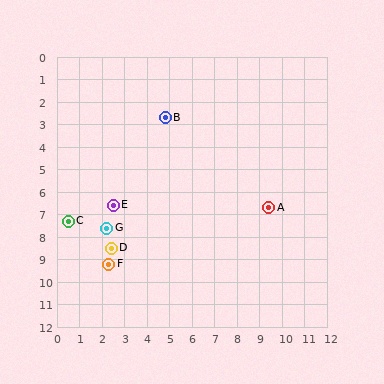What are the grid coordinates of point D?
Point D is at approximately (2.4, 8.5).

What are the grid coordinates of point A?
Point A is at approximately (9.4, 6.7).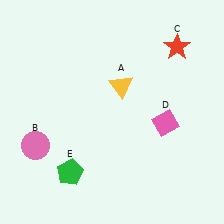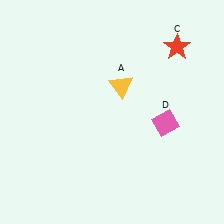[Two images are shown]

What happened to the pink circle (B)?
The pink circle (B) was removed in Image 2. It was in the bottom-left area of Image 1.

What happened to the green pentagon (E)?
The green pentagon (E) was removed in Image 2. It was in the bottom-left area of Image 1.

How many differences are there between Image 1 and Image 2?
There are 2 differences between the two images.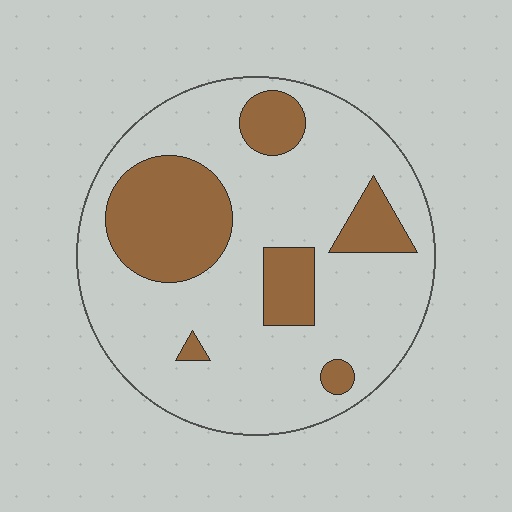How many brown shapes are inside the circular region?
6.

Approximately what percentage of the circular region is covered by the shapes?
Approximately 25%.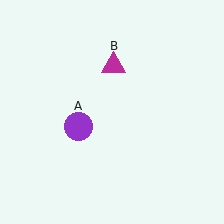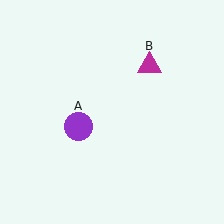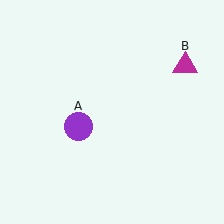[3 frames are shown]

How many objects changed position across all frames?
1 object changed position: magenta triangle (object B).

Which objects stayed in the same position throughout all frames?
Purple circle (object A) remained stationary.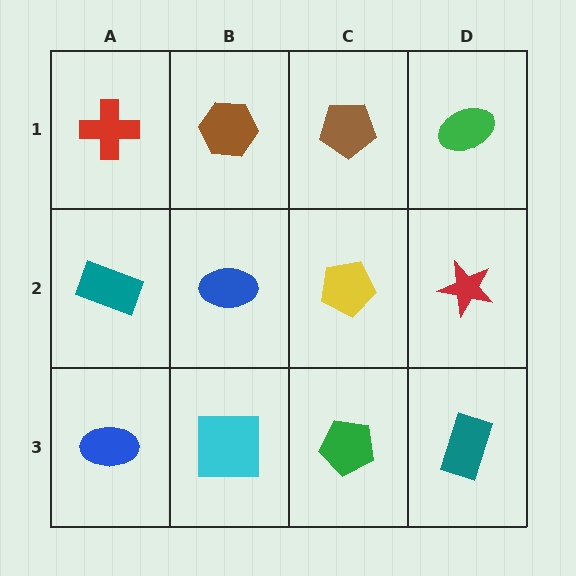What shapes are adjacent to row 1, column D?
A red star (row 2, column D), a brown pentagon (row 1, column C).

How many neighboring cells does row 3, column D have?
2.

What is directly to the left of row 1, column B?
A red cross.